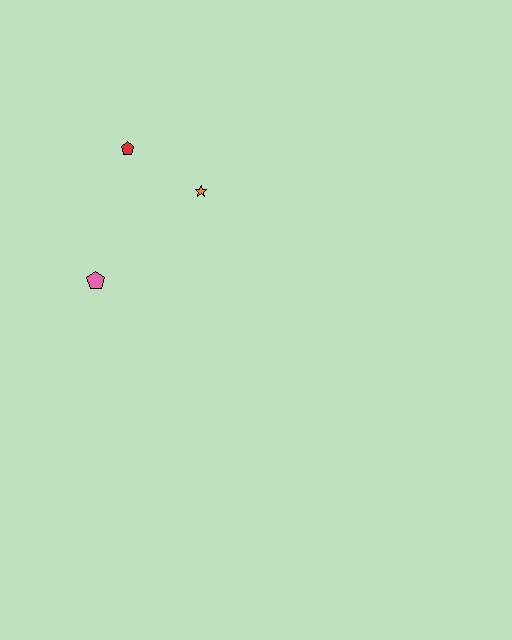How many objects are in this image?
There are 3 objects.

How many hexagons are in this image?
There are no hexagons.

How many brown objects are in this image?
There are no brown objects.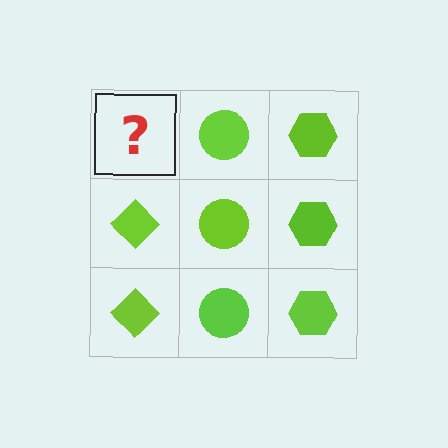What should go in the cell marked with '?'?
The missing cell should contain a lime diamond.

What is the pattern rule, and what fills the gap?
The rule is that each column has a consistent shape. The gap should be filled with a lime diamond.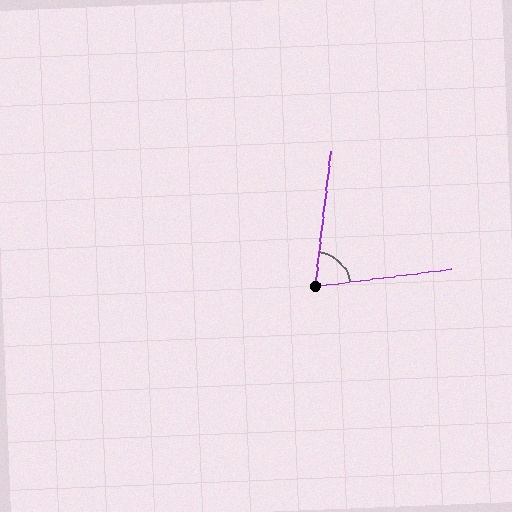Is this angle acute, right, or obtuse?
It is acute.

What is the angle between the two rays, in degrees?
Approximately 76 degrees.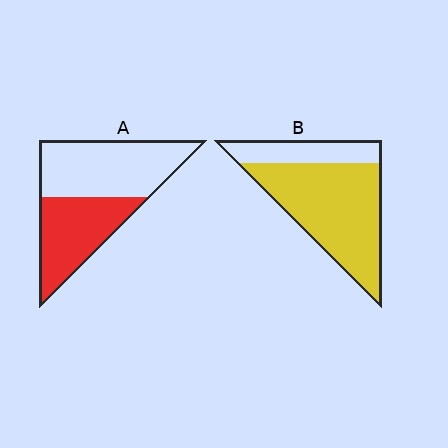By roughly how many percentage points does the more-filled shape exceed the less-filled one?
By roughly 30 percentage points (B over A).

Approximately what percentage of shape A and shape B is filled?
A is approximately 45% and B is approximately 75%.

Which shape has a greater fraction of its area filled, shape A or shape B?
Shape B.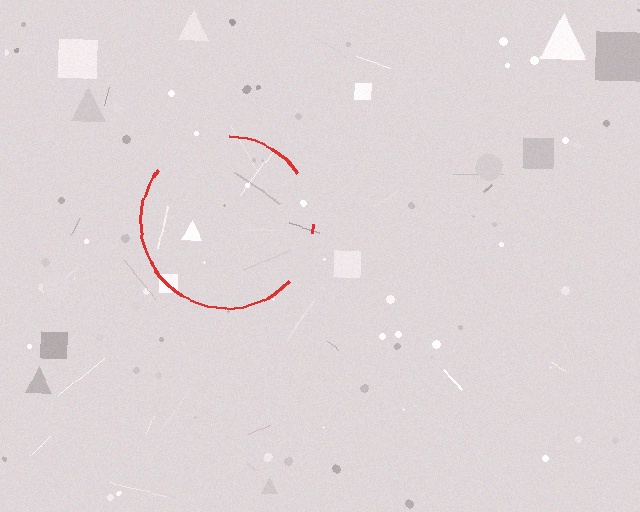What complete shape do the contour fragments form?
The contour fragments form a circle.